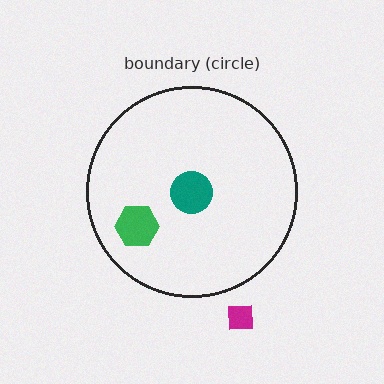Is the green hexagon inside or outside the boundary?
Inside.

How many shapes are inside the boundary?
3 inside, 1 outside.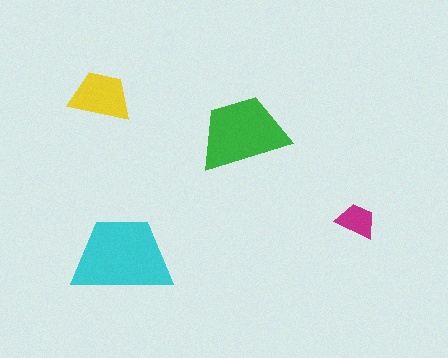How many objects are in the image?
There are 4 objects in the image.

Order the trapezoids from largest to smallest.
the cyan one, the green one, the yellow one, the magenta one.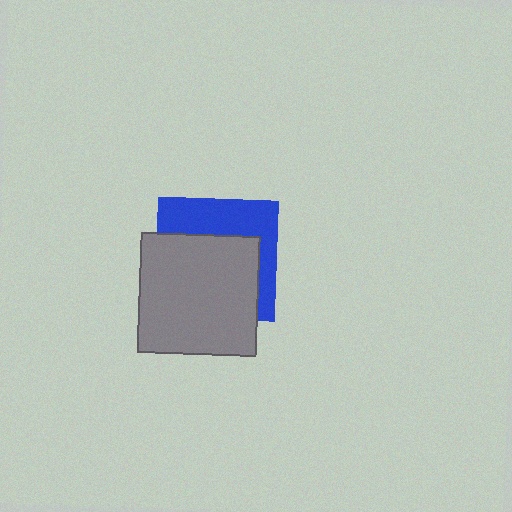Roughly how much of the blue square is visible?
A small part of it is visible (roughly 40%).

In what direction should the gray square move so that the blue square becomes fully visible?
The gray square should move down. That is the shortest direction to clear the overlap and leave the blue square fully visible.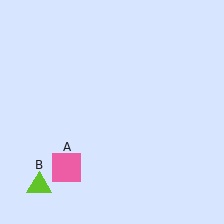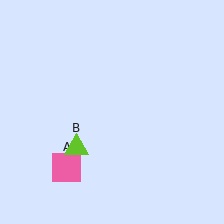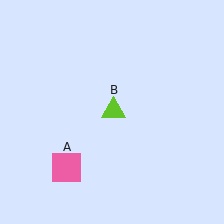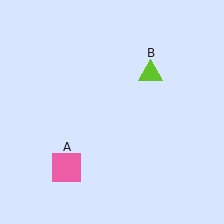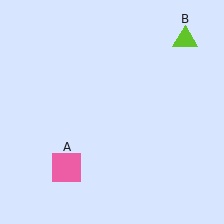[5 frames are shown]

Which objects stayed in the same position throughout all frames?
Pink square (object A) remained stationary.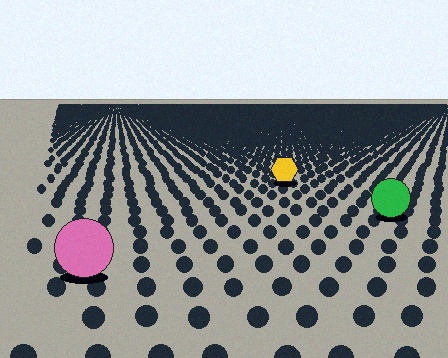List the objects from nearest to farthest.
From nearest to farthest: the pink circle, the green circle, the yellow hexagon.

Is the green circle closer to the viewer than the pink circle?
No. The pink circle is closer — you can tell from the texture gradient: the ground texture is coarser near it.